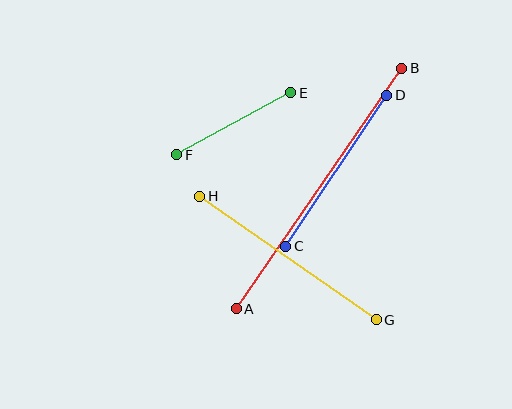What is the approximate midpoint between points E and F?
The midpoint is at approximately (234, 124) pixels.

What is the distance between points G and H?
The distance is approximately 215 pixels.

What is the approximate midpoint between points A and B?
The midpoint is at approximately (319, 189) pixels.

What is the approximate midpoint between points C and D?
The midpoint is at approximately (336, 171) pixels.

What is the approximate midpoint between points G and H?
The midpoint is at approximately (288, 258) pixels.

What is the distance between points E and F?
The distance is approximately 130 pixels.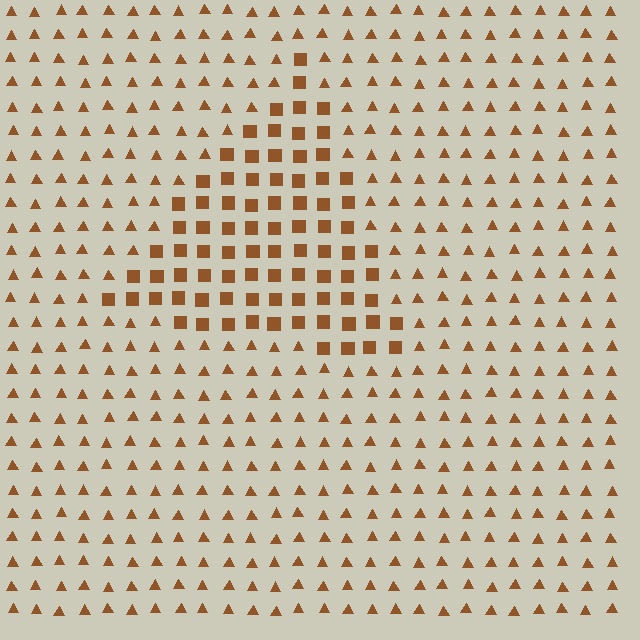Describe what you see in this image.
The image is filled with small brown elements arranged in a uniform grid. A triangle-shaped region contains squares, while the surrounding area contains triangles. The boundary is defined purely by the change in element shape.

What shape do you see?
I see a triangle.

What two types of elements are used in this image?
The image uses squares inside the triangle region and triangles outside it.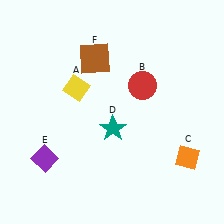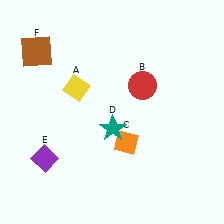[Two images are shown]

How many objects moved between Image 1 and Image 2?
2 objects moved between the two images.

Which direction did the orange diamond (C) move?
The orange diamond (C) moved left.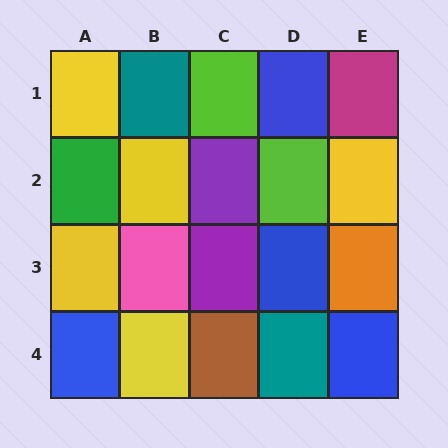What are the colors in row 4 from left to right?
Blue, yellow, brown, teal, blue.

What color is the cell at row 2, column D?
Lime.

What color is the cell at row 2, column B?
Yellow.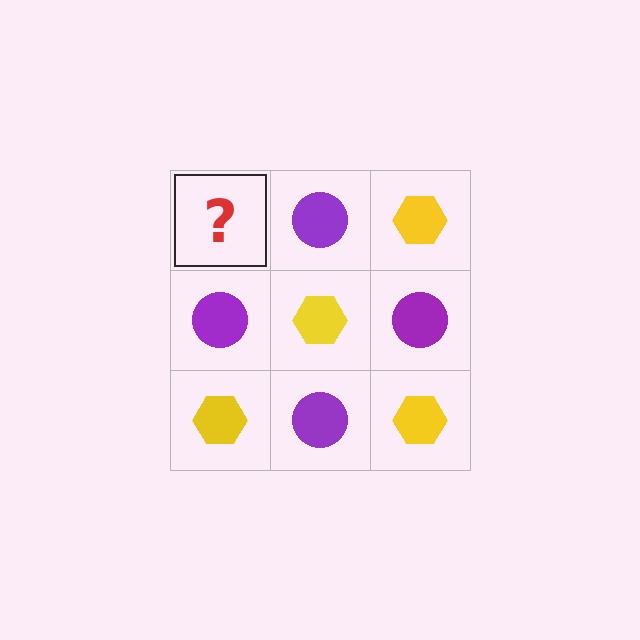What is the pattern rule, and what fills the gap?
The rule is that it alternates yellow hexagon and purple circle in a checkerboard pattern. The gap should be filled with a yellow hexagon.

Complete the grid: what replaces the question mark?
The question mark should be replaced with a yellow hexagon.